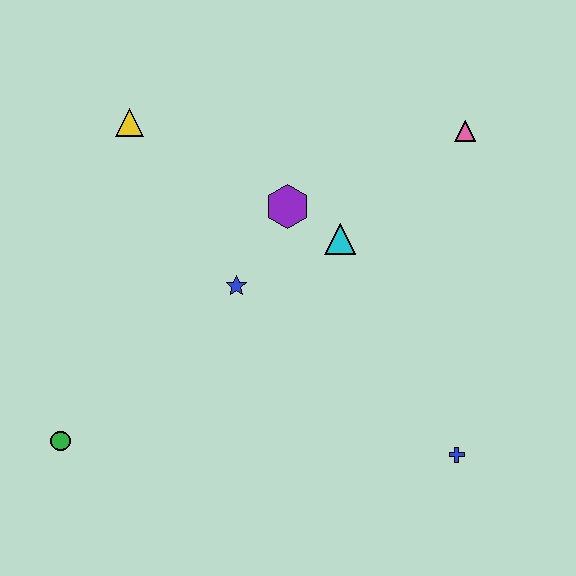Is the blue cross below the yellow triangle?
Yes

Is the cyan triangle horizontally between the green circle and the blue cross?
Yes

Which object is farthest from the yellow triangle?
The blue cross is farthest from the yellow triangle.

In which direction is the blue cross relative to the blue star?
The blue cross is to the right of the blue star.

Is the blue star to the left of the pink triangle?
Yes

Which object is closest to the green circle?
The blue star is closest to the green circle.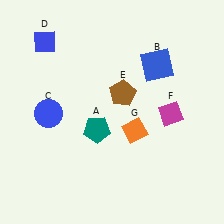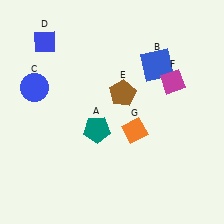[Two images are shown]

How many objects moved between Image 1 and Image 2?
2 objects moved between the two images.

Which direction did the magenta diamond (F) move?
The magenta diamond (F) moved up.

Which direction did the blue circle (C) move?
The blue circle (C) moved up.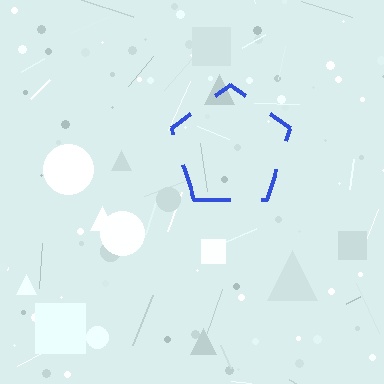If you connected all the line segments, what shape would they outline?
They would outline a pentagon.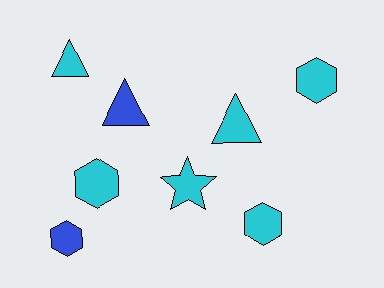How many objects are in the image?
There are 8 objects.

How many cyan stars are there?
There is 1 cyan star.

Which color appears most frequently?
Cyan, with 6 objects.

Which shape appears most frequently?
Hexagon, with 4 objects.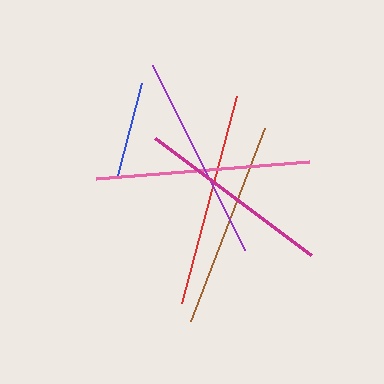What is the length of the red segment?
The red segment is approximately 215 pixels long.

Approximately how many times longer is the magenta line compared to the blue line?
The magenta line is approximately 2.0 times the length of the blue line.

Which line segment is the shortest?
The blue line is the shortest at approximately 96 pixels.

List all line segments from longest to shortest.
From longest to shortest: red, pink, purple, brown, magenta, blue.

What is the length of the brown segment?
The brown segment is approximately 207 pixels long.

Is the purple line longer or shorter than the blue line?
The purple line is longer than the blue line.